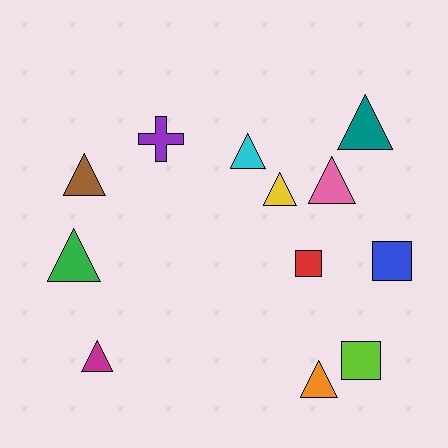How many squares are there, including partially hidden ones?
There are 3 squares.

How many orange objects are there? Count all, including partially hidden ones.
There is 1 orange object.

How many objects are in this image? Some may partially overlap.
There are 12 objects.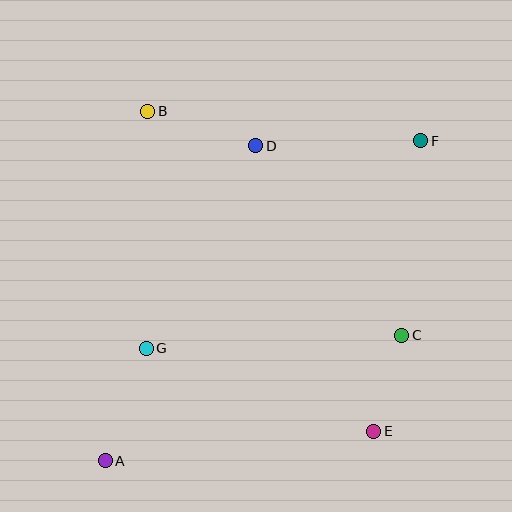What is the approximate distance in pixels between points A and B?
The distance between A and B is approximately 352 pixels.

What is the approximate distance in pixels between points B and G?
The distance between B and G is approximately 237 pixels.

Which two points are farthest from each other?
Points A and F are farthest from each other.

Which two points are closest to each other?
Points C and E are closest to each other.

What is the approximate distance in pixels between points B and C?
The distance between B and C is approximately 338 pixels.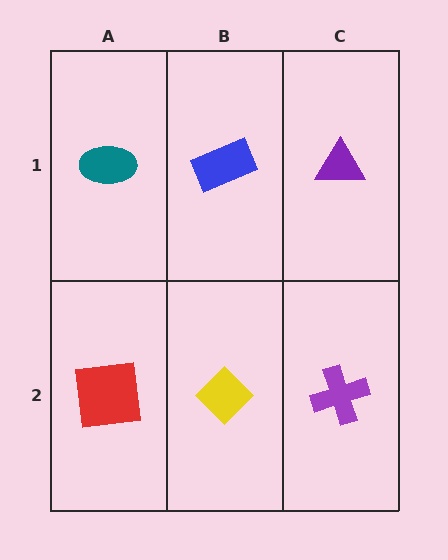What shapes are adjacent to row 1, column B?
A yellow diamond (row 2, column B), a teal ellipse (row 1, column A), a purple triangle (row 1, column C).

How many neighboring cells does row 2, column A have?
2.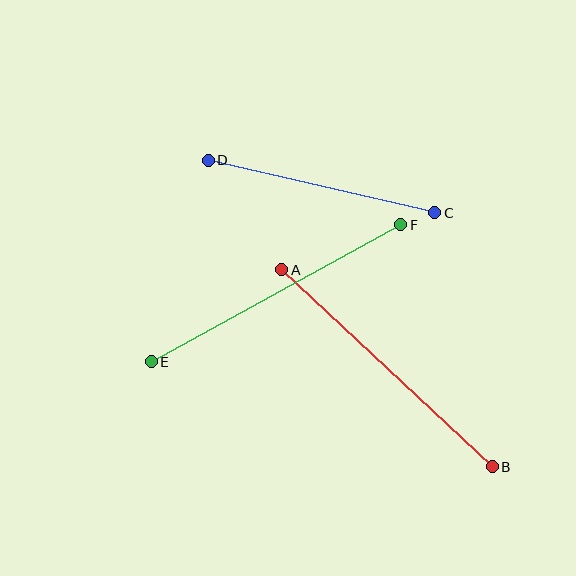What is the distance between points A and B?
The distance is approximately 288 pixels.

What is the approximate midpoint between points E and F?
The midpoint is at approximately (276, 293) pixels.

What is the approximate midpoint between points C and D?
The midpoint is at approximately (322, 186) pixels.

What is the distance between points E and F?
The distance is approximately 285 pixels.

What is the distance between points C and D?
The distance is approximately 233 pixels.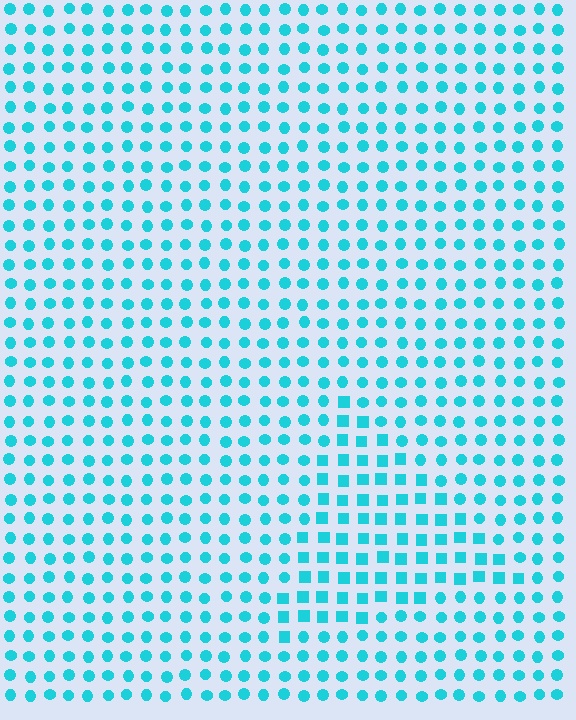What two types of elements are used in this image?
The image uses squares inside the triangle region and circles outside it.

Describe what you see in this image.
The image is filled with small cyan elements arranged in a uniform grid. A triangle-shaped region contains squares, while the surrounding area contains circles. The boundary is defined purely by the change in element shape.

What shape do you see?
I see a triangle.